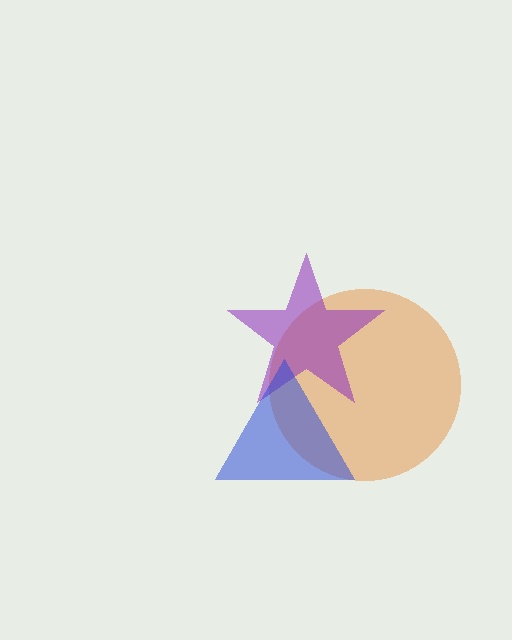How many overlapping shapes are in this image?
There are 3 overlapping shapes in the image.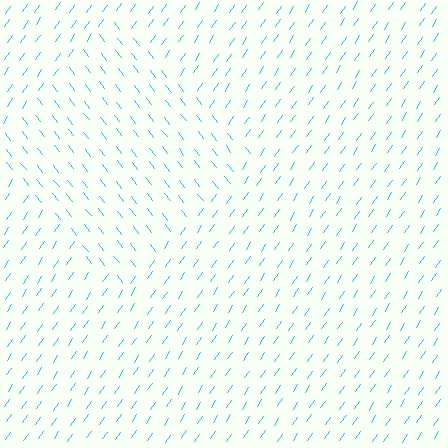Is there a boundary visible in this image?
Yes, there is a texture boundary formed by a change in line orientation.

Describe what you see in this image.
The image is filled with small cyan line segments. A diamond region in the image has lines oriented differently from the surrounding lines, creating a visible texture boundary.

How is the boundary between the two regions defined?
The boundary is defined purely by a change in line orientation (approximately 72 degrees difference). All lines are the same color and thickness.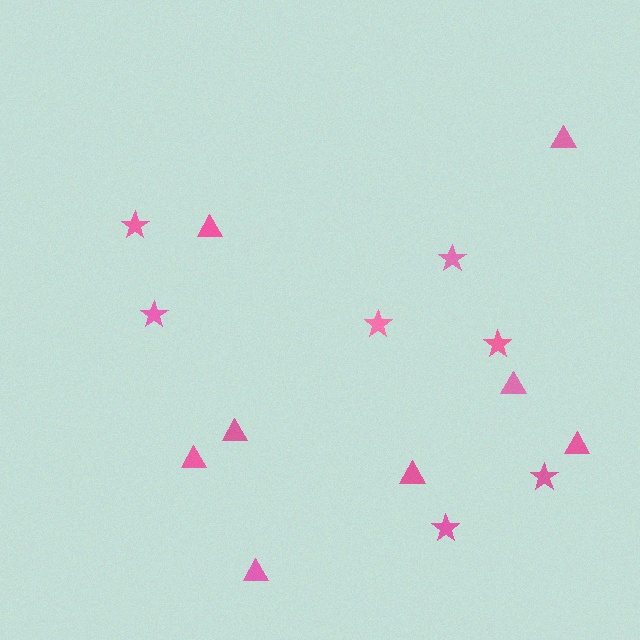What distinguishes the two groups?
There are 2 groups: one group of stars (7) and one group of triangles (8).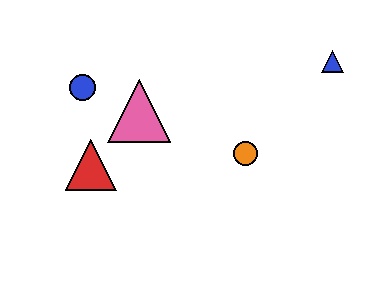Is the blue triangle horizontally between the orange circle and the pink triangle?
No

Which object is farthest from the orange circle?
The blue circle is farthest from the orange circle.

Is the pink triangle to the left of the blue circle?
No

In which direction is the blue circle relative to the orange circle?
The blue circle is to the left of the orange circle.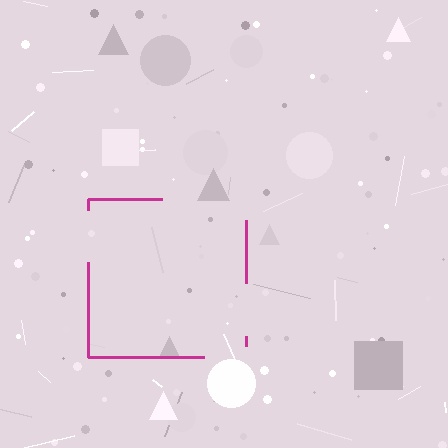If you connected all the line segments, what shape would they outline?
They would outline a square.